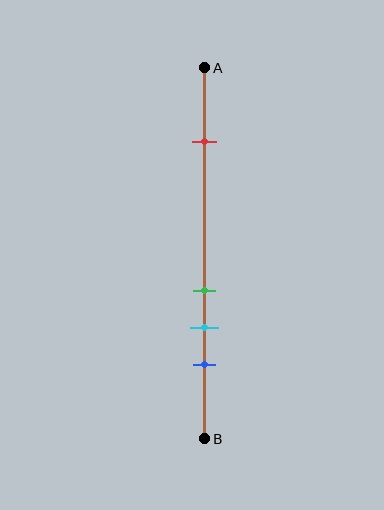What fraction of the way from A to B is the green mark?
The green mark is approximately 60% (0.6) of the way from A to B.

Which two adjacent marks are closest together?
The green and cyan marks are the closest adjacent pair.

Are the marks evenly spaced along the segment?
No, the marks are not evenly spaced.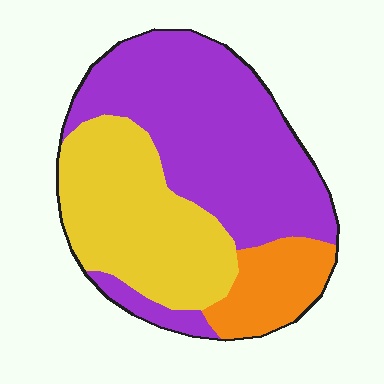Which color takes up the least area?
Orange, at roughly 15%.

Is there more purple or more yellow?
Purple.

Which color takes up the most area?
Purple, at roughly 50%.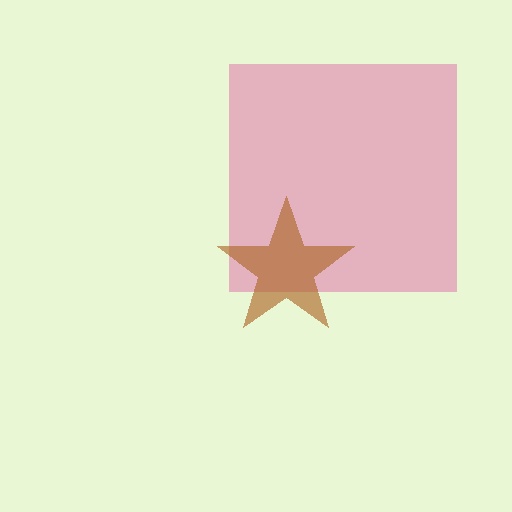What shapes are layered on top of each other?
The layered shapes are: a pink square, a brown star.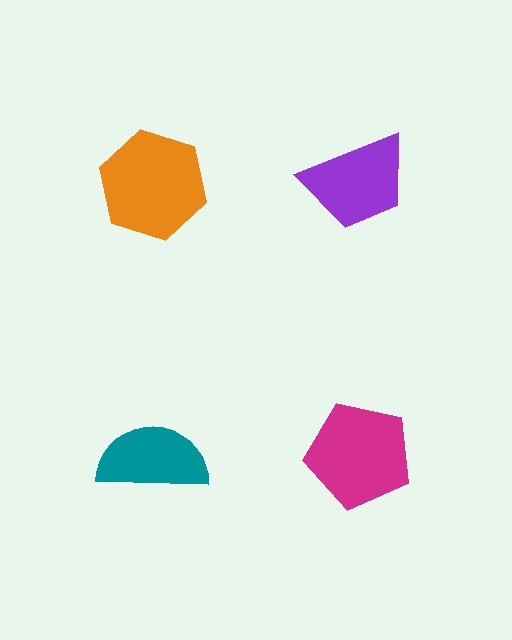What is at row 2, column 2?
A magenta pentagon.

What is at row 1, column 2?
A purple trapezoid.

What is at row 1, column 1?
An orange hexagon.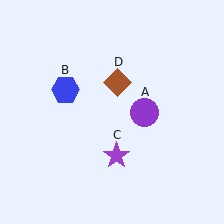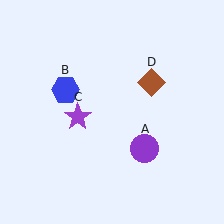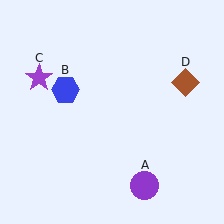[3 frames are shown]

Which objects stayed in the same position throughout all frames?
Blue hexagon (object B) remained stationary.